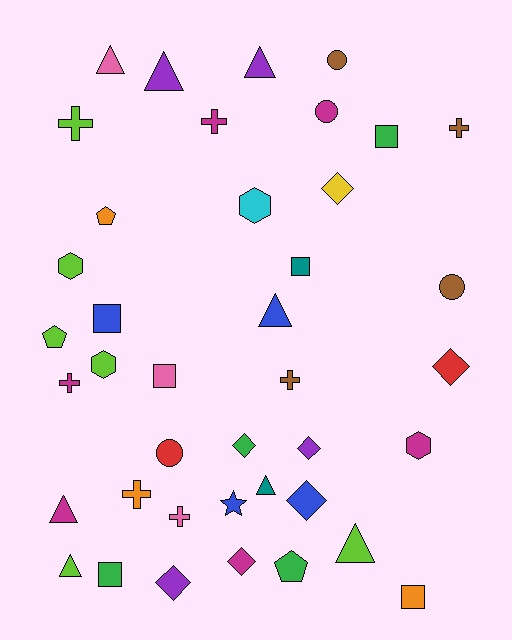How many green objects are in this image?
There are 4 green objects.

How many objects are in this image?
There are 40 objects.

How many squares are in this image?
There are 6 squares.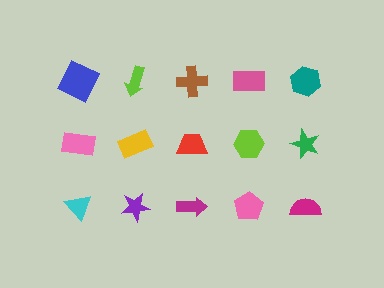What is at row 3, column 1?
A cyan triangle.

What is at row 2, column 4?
A lime hexagon.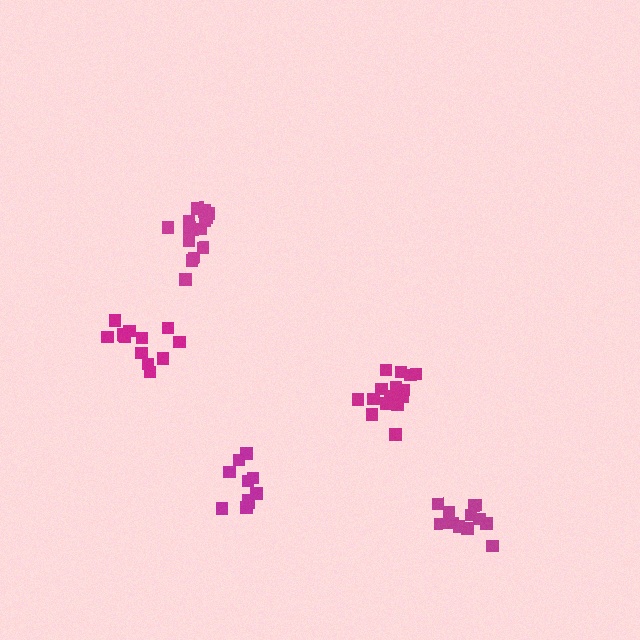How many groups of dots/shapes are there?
There are 5 groups.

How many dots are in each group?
Group 1: 15 dots, Group 2: 10 dots, Group 3: 12 dots, Group 4: 13 dots, Group 5: 15 dots (65 total).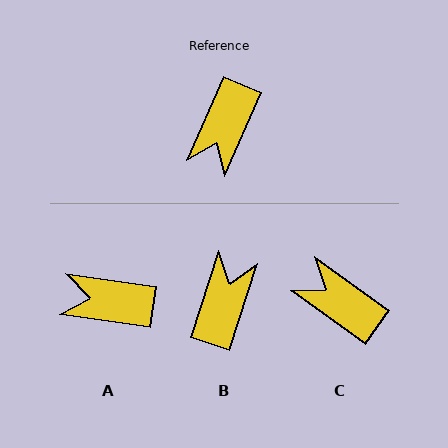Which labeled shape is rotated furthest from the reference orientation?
B, about 174 degrees away.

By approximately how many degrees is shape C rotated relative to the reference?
Approximately 102 degrees clockwise.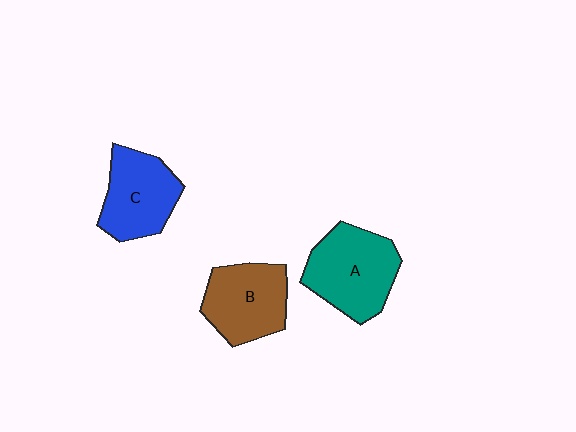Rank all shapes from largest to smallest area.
From largest to smallest: A (teal), B (brown), C (blue).